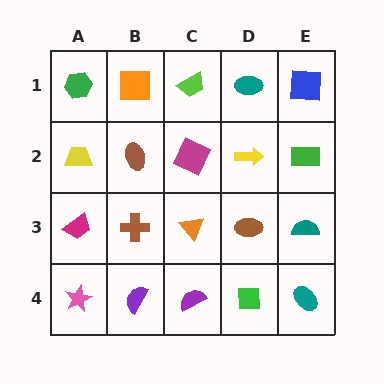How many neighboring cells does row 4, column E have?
2.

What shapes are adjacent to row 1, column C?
A magenta square (row 2, column C), an orange square (row 1, column B), a teal ellipse (row 1, column D).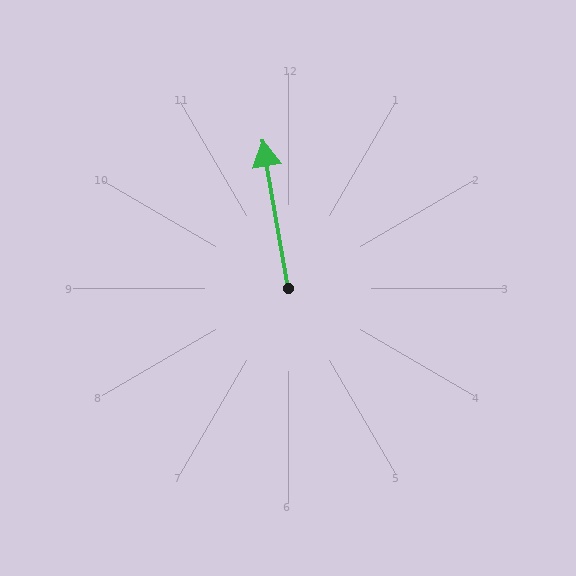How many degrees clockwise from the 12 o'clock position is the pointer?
Approximately 350 degrees.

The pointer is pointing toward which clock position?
Roughly 12 o'clock.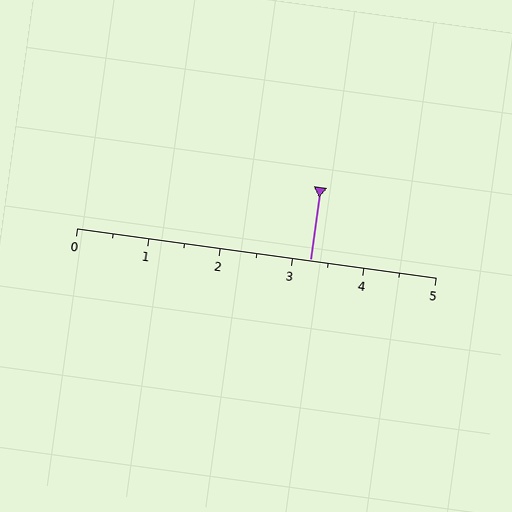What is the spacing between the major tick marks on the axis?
The major ticks are spaced 1 apart.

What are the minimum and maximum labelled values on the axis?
The axis runs from 0 to 5.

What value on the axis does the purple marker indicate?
The marker indicates approximately 3.2.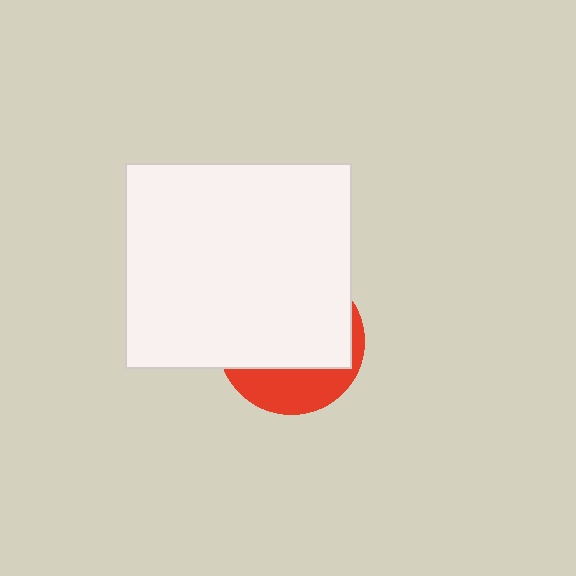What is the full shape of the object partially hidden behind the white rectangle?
The partially hidden object is a red circle.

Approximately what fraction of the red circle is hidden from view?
Roughly 69% of the red circle is hidden behind the white rectangle.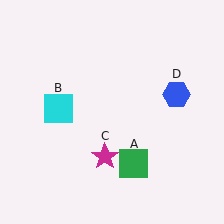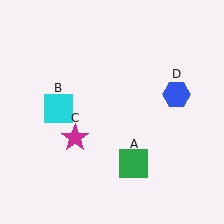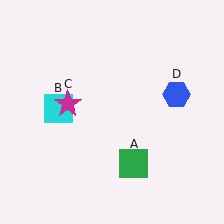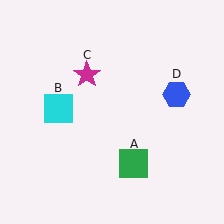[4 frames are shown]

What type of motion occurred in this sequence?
The magenta star (object C) rotated clockwise around the center of the scene.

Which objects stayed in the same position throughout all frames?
Green square (object A) and cyan square (object B) and blue hexagon (object D) remained stationary.